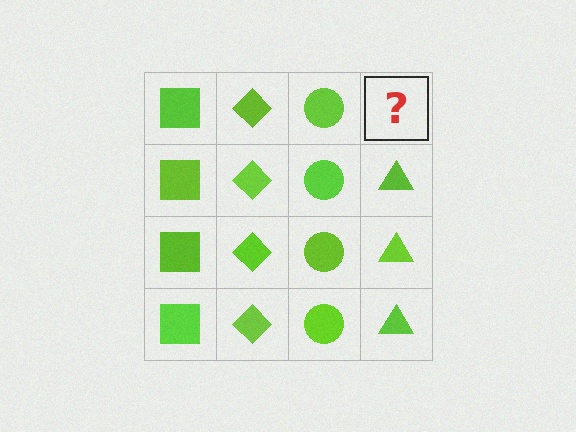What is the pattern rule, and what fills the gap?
The rule is that each column has a consistent shape. The gap should be filled with a lime triangle.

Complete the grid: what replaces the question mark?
The question mark should be replaced with a lime triangle.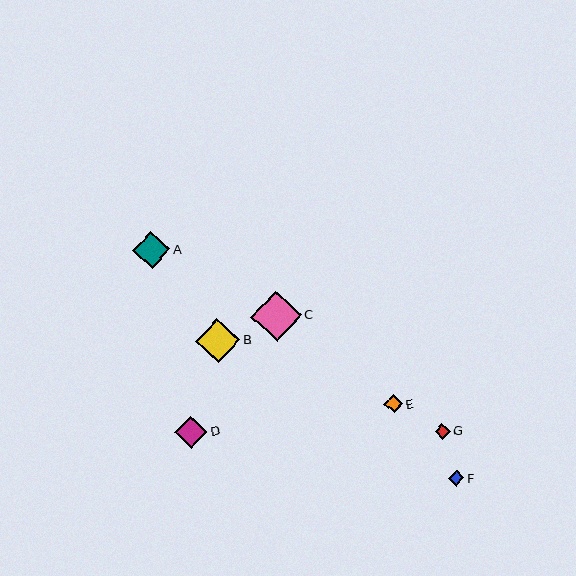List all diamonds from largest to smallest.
From largest to smallest: C, B, A, D, E, F, G.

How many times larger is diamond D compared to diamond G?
Diamond D is approximately 2.1 times the size of diamond G.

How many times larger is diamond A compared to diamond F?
Diamond A is approximately 2.4 times the size of diamond F.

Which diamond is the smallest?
Diamond G is the smallest with a size of approximately 15 pixels.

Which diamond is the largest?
Diamond C is the largest with a size of approximately 51 pixels.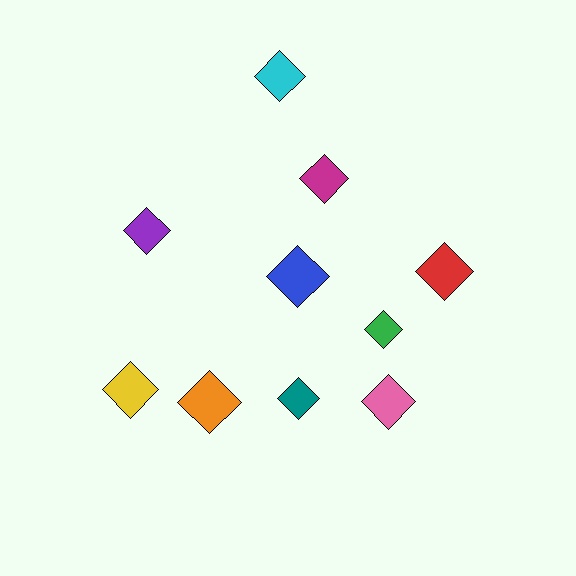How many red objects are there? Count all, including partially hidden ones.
There is 1 red object.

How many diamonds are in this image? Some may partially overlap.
There are 10 diamonds.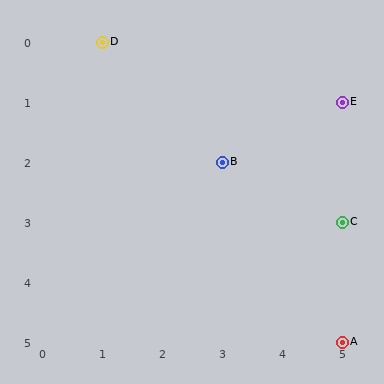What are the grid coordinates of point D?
Point D is at grid coordinates (1, 0).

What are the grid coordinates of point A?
Point A is at grid coordinates (5, 5).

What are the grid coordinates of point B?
Point B is at grid coordinates (3, 2).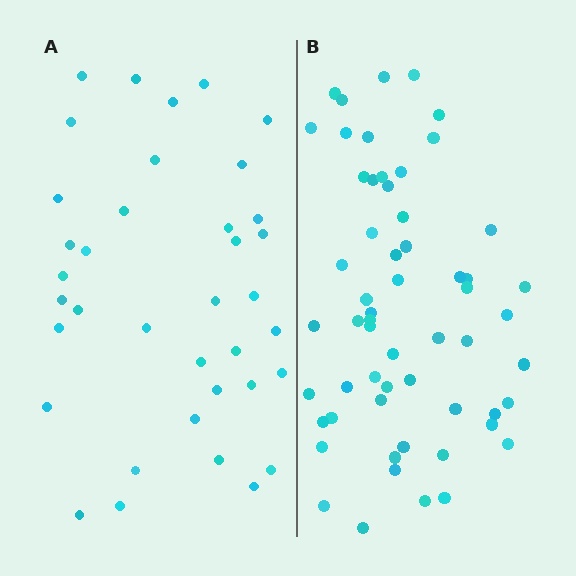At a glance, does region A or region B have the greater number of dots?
Region B (the right region) has more dots.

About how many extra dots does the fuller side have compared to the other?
Region B has approximately 20 more dots than region A.